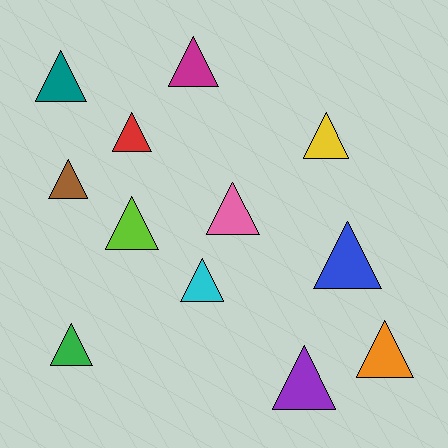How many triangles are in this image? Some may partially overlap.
There are 12 triangles.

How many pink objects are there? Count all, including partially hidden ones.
There is 1 pink object.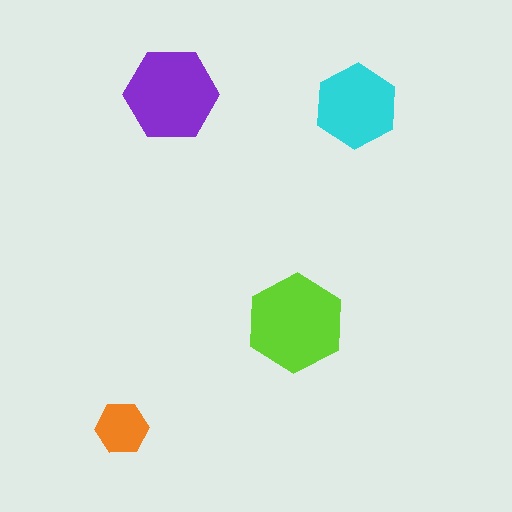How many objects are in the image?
There are 4 objects in the image.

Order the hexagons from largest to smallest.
the lime one, the purple one, the cyan one, the orange one.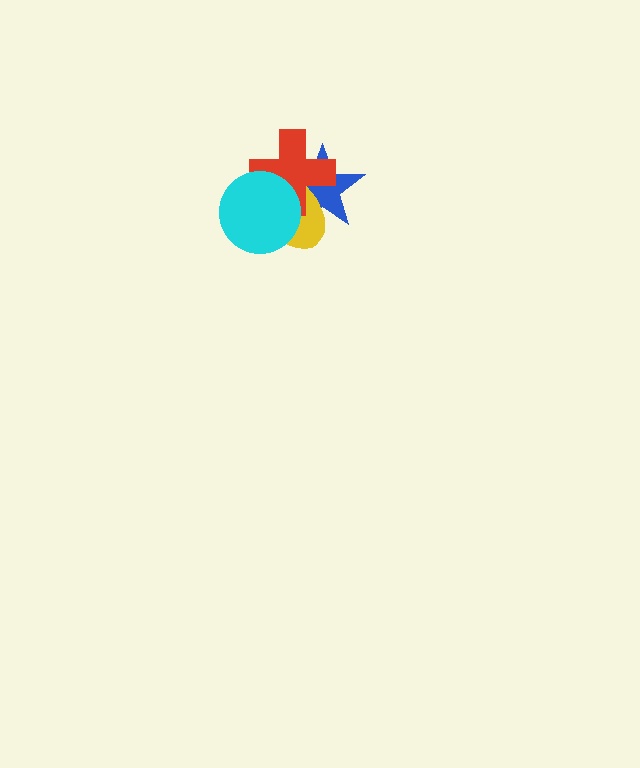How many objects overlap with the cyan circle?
3 objects overlap with the cyan circle.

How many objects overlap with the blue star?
3 objects overlap with the blue star.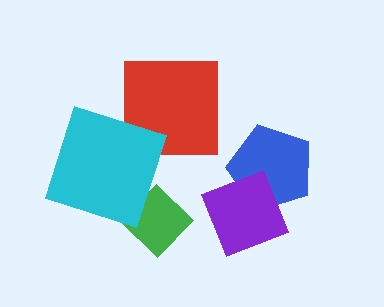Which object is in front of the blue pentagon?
The purple diamond is in front of the blue pentagon.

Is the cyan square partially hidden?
No, no other shape covers it.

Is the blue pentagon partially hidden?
Yes, it is partially covered by another shape.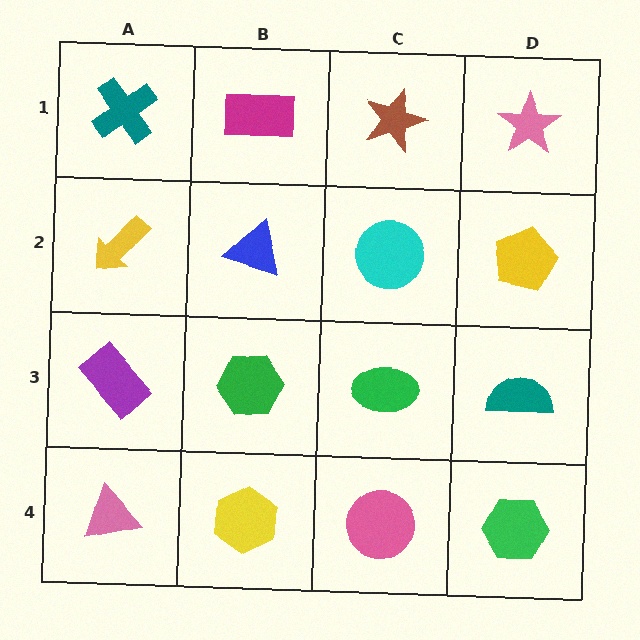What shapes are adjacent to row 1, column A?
A yellow arrow (row 2, column A), a magenta rectangle (row 1, column B).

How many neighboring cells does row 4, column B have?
3.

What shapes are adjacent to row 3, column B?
A blue triangle (row 2, column B), a yellow hexagon (row 4, column B), a purple rectangle (row 3, column A), a green ellipse (row 3, column C).